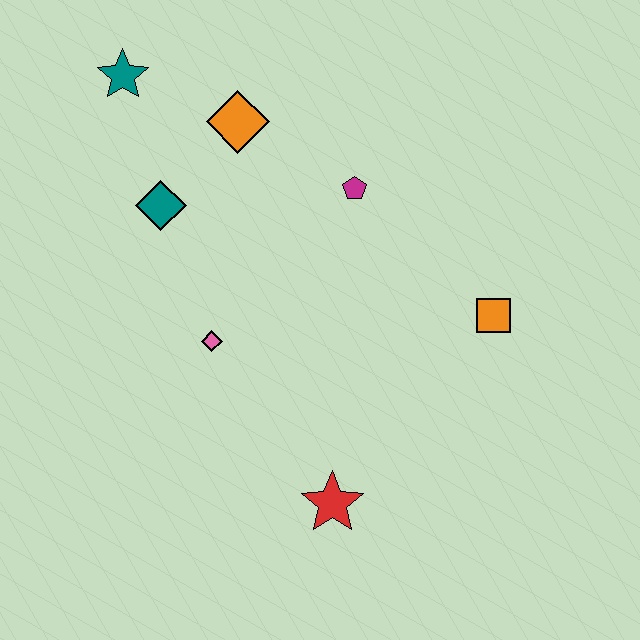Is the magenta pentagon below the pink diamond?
No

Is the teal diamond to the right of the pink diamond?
No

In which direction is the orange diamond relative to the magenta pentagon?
The orange diamond is to the left of the magenta pentagon.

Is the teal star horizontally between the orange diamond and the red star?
No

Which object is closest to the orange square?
The magenta pentagon is closest to the orange square.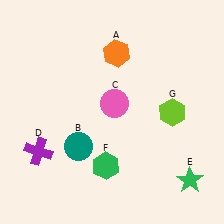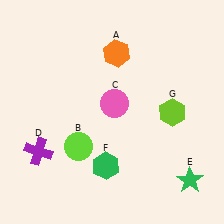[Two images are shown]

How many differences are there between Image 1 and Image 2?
There is 1 difference between the two images.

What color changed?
The circle (B) changed from teal in Image 1 to lime in Image 2.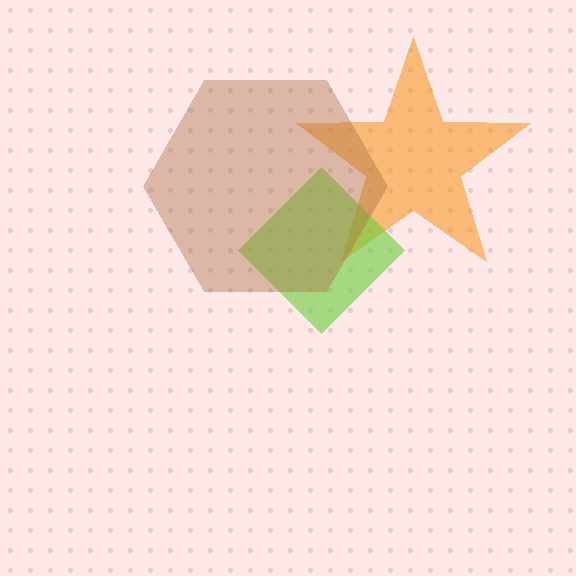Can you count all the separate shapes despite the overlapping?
Yes, there are 3 separate shapes.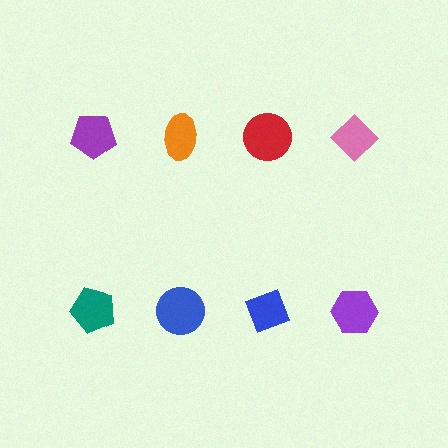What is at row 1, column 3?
A red circle.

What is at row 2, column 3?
A blue diamond.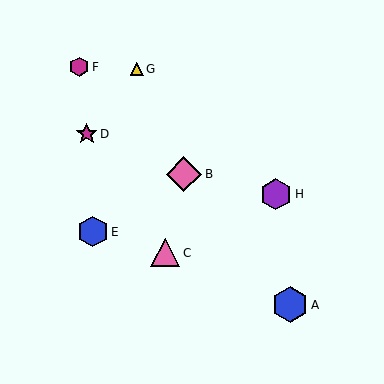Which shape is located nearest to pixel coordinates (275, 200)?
The purple hexagon (labeled H) at (276, 194) is nearest to that location.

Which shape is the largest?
The blue hexagon (labeled A) is the largest.